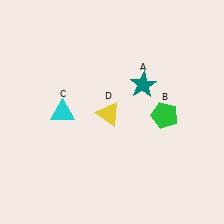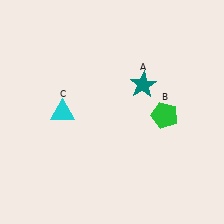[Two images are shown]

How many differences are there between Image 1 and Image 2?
There is 1 difference between the two images.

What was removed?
The yellow triangle (D) was removed in Image 2.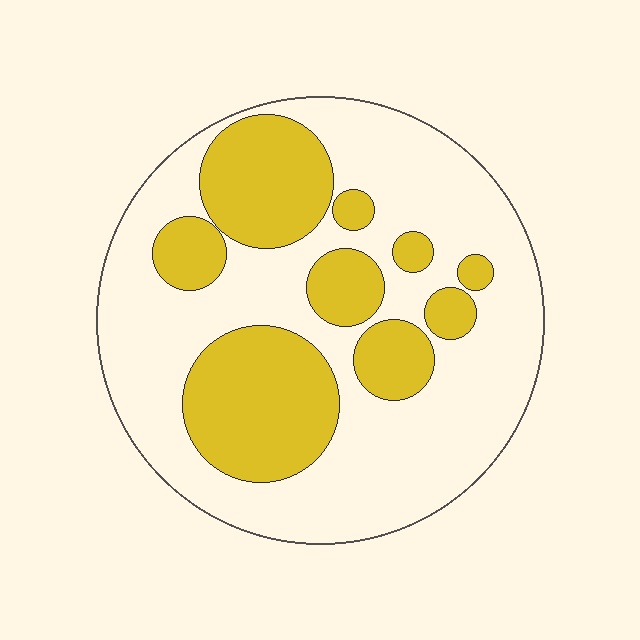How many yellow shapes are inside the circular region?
9.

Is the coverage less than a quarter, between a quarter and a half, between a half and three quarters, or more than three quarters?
Between a quarter and a half.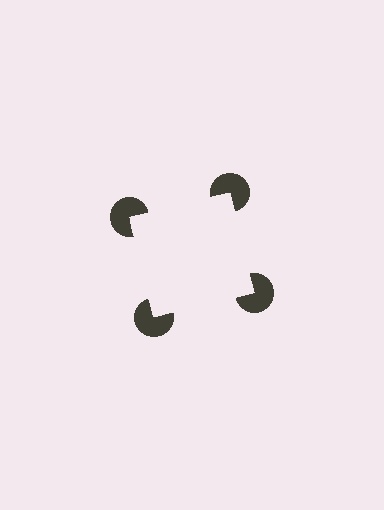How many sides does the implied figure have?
4 sides.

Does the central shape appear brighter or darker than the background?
It typically appears slightly brighter than the background, even though no actual brightness change is drawn.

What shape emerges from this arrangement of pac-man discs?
An illusory square — its edges are inferred from the aligned wedge cuts in the pac-man discs, not physically drawn.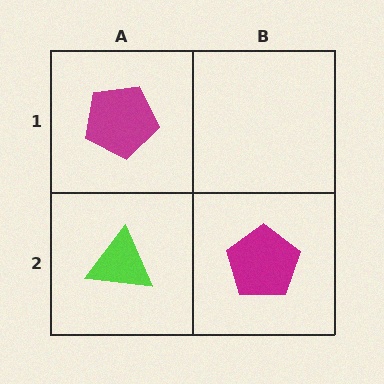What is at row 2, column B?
A magenta pentagon.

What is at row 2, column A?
A lime triangle.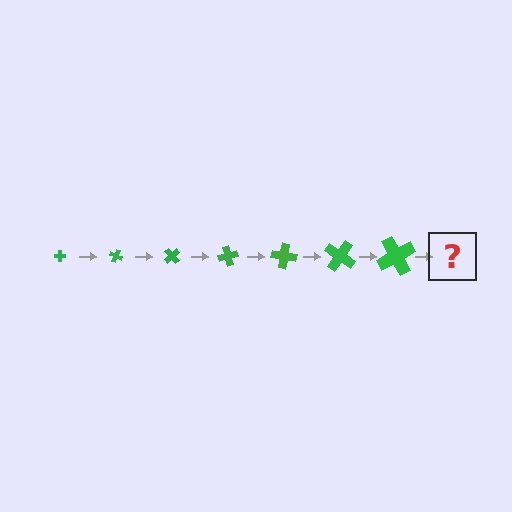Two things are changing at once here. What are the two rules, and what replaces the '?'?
The two rules are that the cross grows larger each step and it rotates 25 degrees each step. The '?' should be a cross, larger than the previous one and rotated 175 degrees from the start.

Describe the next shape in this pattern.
It should be a cross, larger than the previous one and rotated 175 degrees from the start.